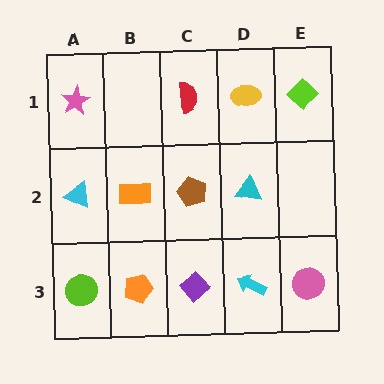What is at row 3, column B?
An orange pentagon.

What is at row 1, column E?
A lime diamond.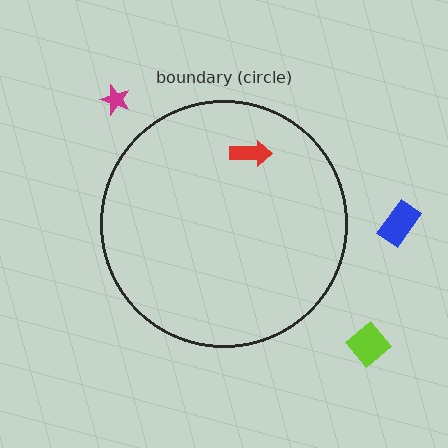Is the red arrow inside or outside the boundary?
Inside.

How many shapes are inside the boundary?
1 inside, 3 outside.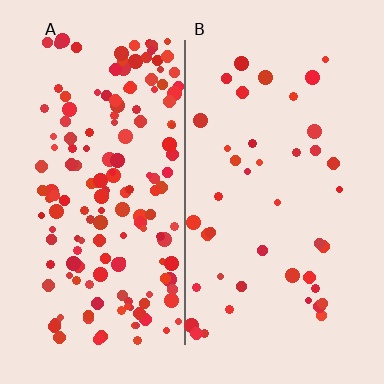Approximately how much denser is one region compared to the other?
Approximately 3.9× — region A over region B.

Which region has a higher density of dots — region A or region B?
A (the left).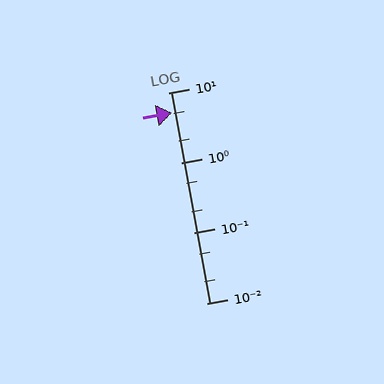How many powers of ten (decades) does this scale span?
The scale spans 3 decades, from 0.01 to 10.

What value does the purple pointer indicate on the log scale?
The pointer indicates approximately 5.1.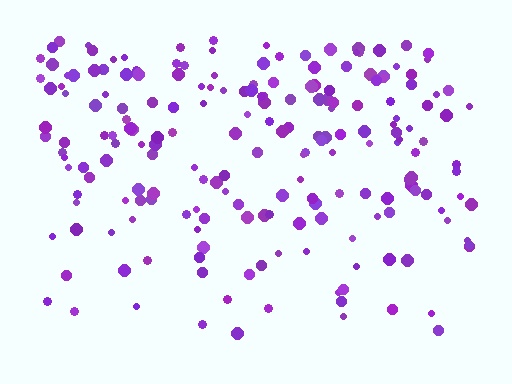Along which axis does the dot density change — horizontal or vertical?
Vertical.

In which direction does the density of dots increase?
From bottom to top, with the top side densest.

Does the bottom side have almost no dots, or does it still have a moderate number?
Still a moderate number, just noticeably fewer than the top.